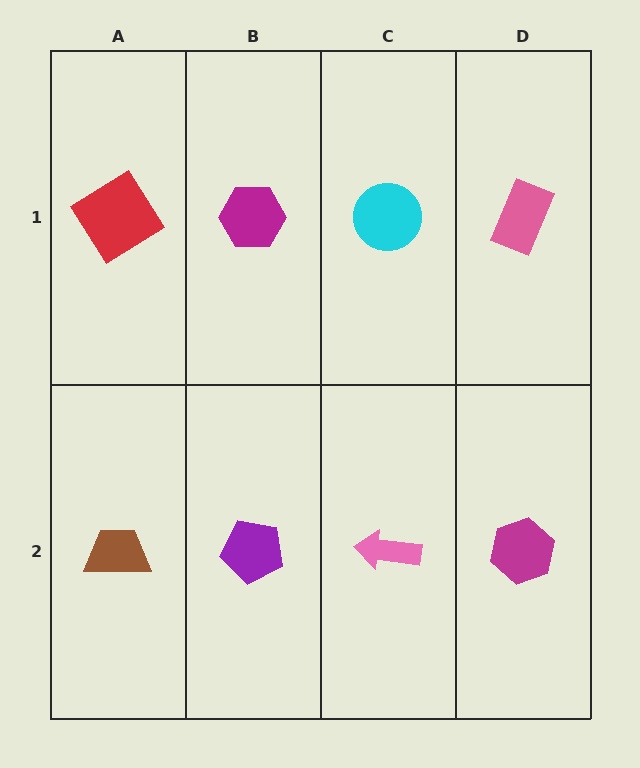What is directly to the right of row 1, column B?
A cyan circle.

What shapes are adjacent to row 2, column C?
A cyan circle (row 1, column C), a purple pentagon (row 2, column B), a magenta hexagon (row 2, column D).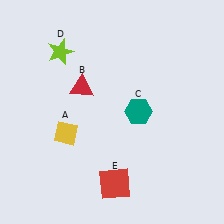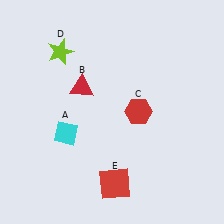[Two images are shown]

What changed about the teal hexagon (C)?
In Image 1, C is teal. In Image 2, it changed to red.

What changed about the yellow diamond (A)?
In Image 1, A is yellow. In Image 2, it changed to cyan.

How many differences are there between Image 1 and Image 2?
There are 2 differences between the two images.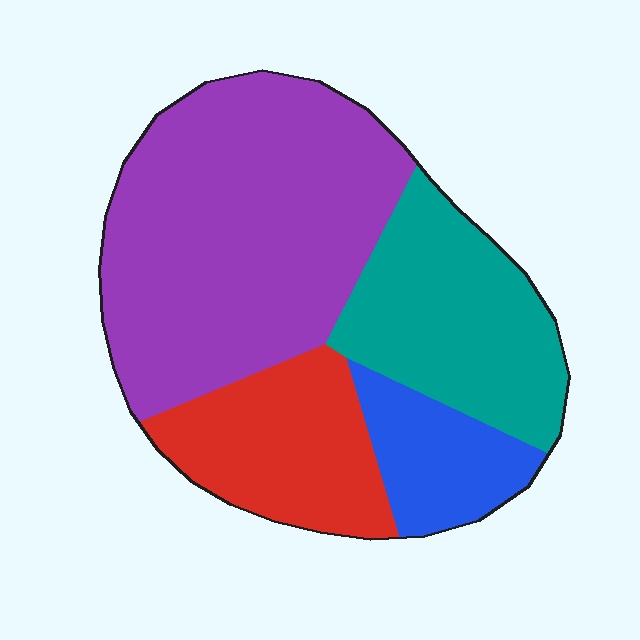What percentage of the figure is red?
Red covers 19% of the figure.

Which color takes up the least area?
Blue, at roughly 10%.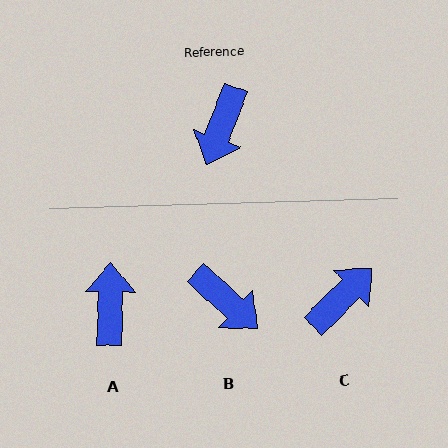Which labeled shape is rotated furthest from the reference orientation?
A, about 160 degrees away.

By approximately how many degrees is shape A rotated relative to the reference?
Approximately 160 degrees clockwise.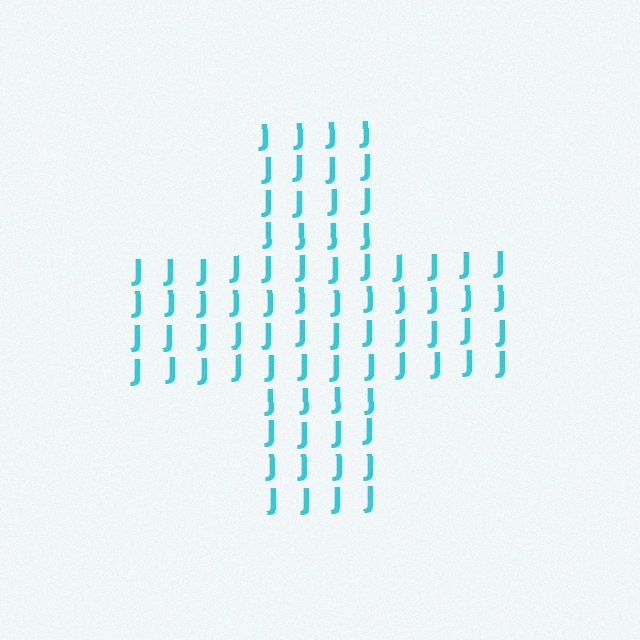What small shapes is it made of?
It is made of small letter J's.